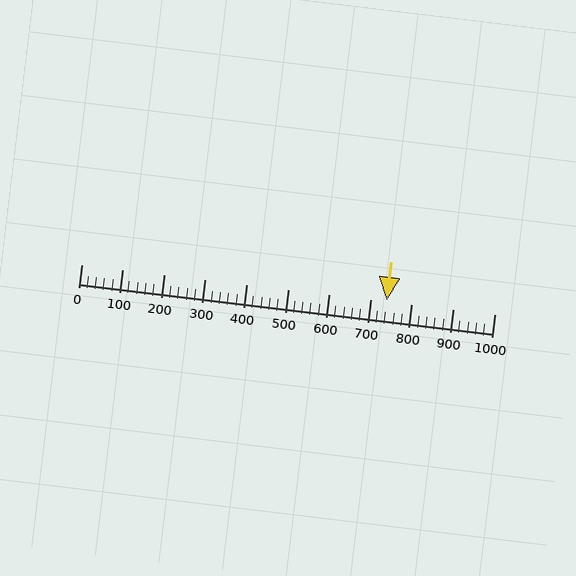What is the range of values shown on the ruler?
The ruler shows values from 0 to 1000.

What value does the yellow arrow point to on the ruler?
The yellow arrow points to approximately 740.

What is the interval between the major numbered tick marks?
The major tick marks are spaced 100 units apart.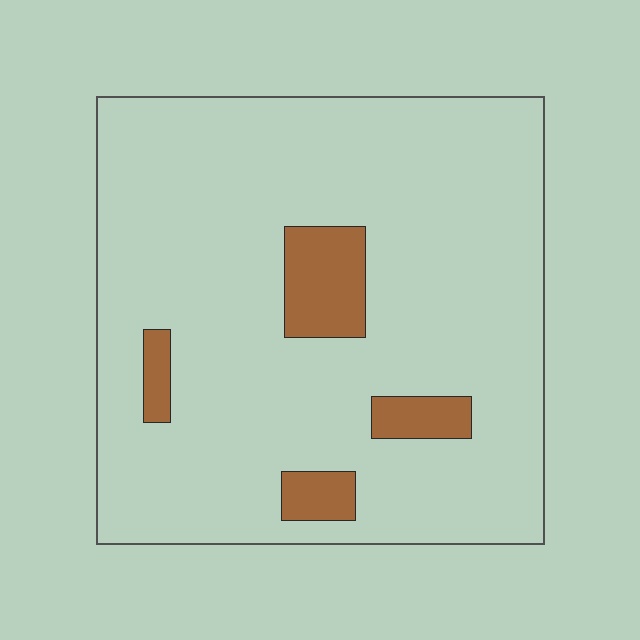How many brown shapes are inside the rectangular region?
4.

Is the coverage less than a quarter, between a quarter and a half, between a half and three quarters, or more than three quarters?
Less than a quarter.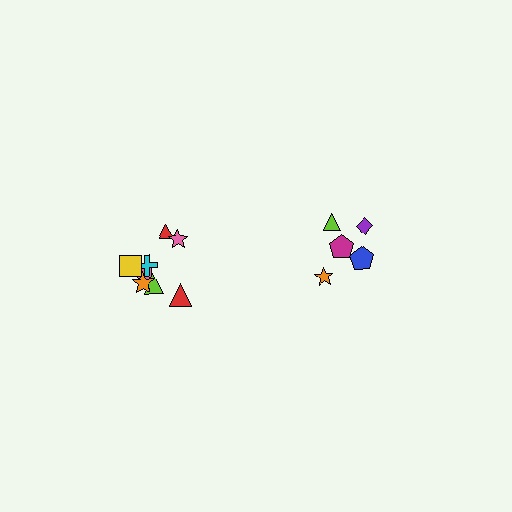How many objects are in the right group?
There are 5 objects.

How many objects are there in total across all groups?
There are 13 objects.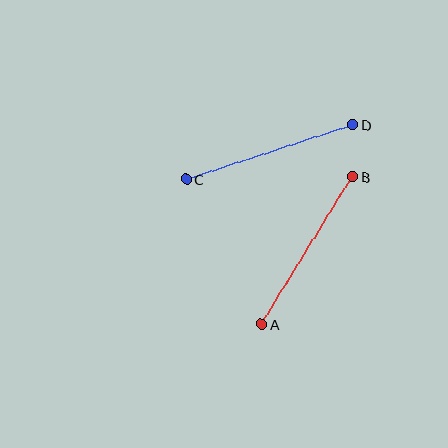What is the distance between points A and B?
The distance is approximately 174 pixels.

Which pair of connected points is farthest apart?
Points C and D are farthest apart.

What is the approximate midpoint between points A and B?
The midpoint is at approximately (307, 251) pixels.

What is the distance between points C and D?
The distance is approximately 176 pixels.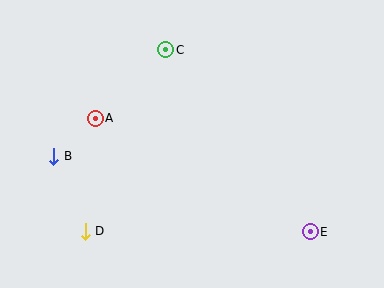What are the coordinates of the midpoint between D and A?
The midpoint between D and A is at (90, 175).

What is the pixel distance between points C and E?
The distance between C and E is 232 pixels.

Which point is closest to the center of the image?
Point C at (166, 50) is closest to the center.